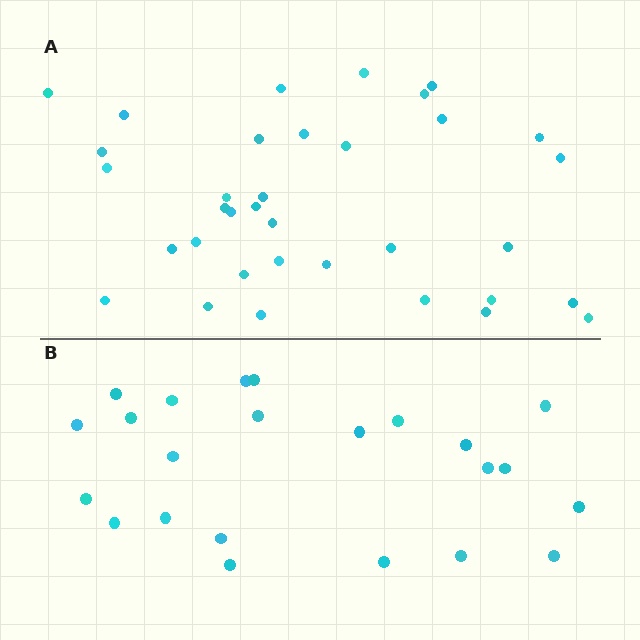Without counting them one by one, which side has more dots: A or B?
Region A (the top region) has more dots.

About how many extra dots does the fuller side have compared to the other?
Region A has roughly 12 or so more dots than region B.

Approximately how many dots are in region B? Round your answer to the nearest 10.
About 20 dots. (The exact count is 23, which rounds to 20.)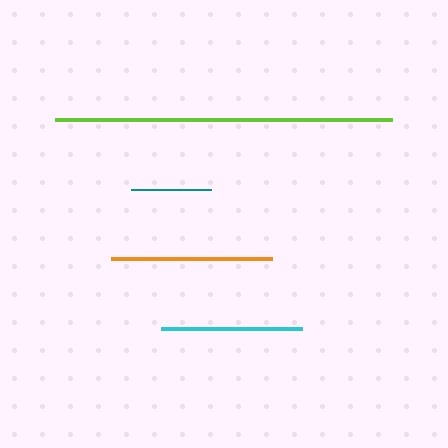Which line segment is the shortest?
The teal line is the shortest at approximately 80 pixels.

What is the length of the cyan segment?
The cyan segment is approximately 141 pixels long.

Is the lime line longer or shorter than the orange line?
The lime line is longer than the orange line.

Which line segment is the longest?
The lime line is the longest at approximately 337 pixels.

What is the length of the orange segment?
The orange segment is approximately 161 pixels long.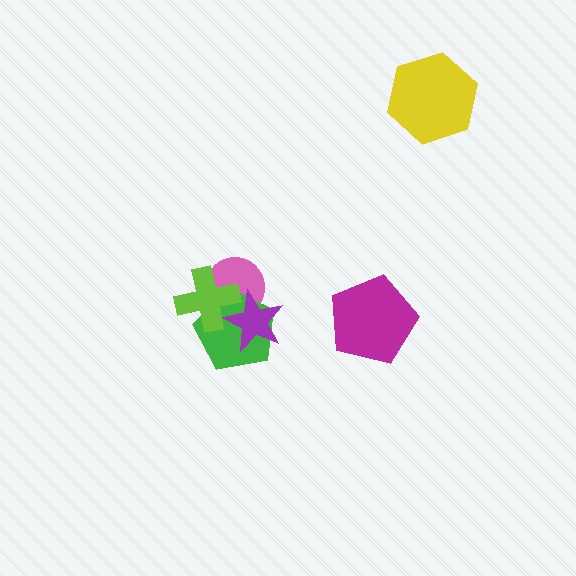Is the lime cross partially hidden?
No, no other shape covers it.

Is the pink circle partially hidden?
Yes, it is partially covered by another shape.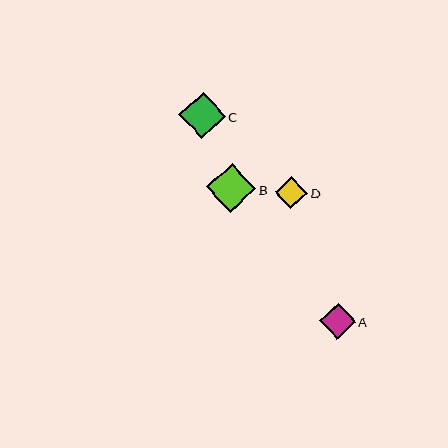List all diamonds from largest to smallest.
From largest to smallest: B, C, A, D.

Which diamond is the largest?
Diamond B is the largest with a size of approximately 49 pixels.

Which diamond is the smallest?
Diamond D is the smallest with a size of approximately 32 pixels.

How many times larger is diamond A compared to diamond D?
Diamond A is approximately 1.1 times the size of diamond D.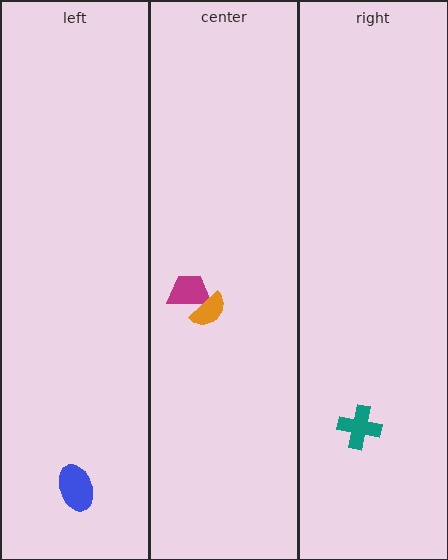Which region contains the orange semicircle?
The center region.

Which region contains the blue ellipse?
The left region.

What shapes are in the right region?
The teal cross.